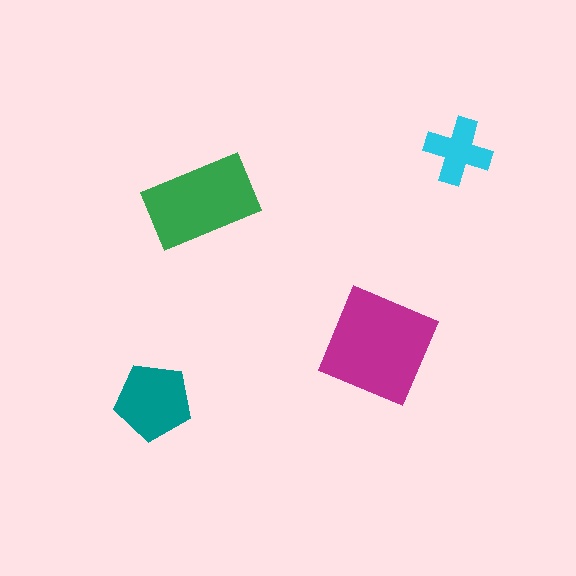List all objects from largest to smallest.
The magenta square, the green rectangle, the teal pentagon, the cyan cross.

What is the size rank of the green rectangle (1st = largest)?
2nd.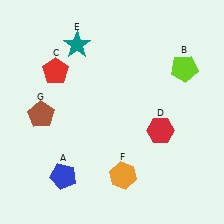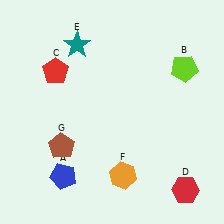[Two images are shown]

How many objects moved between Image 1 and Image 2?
2 objects moved between the two images.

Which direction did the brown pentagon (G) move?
The brown pentagon (G) moved down.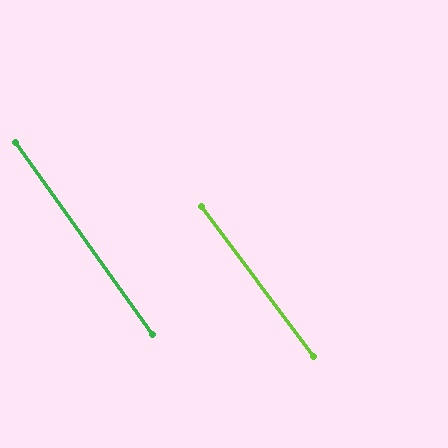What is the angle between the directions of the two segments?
Approximately 1 degree.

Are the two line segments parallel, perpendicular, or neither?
Parallel — their directions differ by only 1.2°.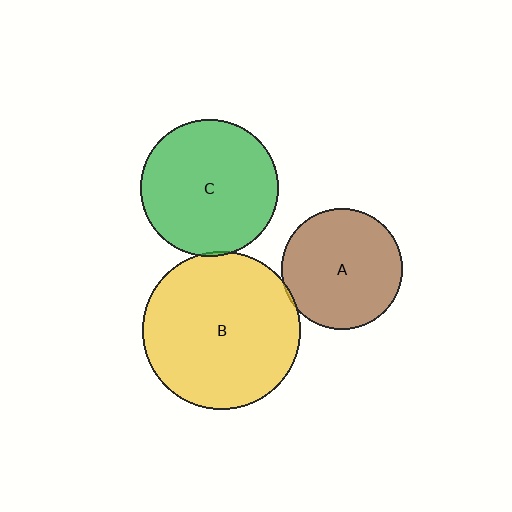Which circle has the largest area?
Circle B (yellow).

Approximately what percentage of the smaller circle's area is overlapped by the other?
Approximately 5%.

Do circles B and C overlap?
Yes.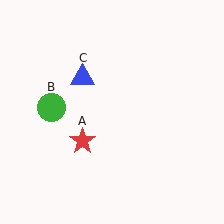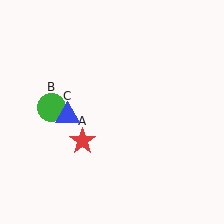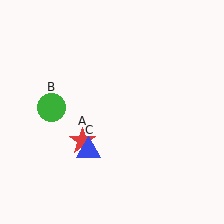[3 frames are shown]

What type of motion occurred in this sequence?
The blue triangle (object C) rotated counterclockwise around the center of the scene.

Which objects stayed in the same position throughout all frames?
Red star (object A) and green circle (object B) remained stationary.